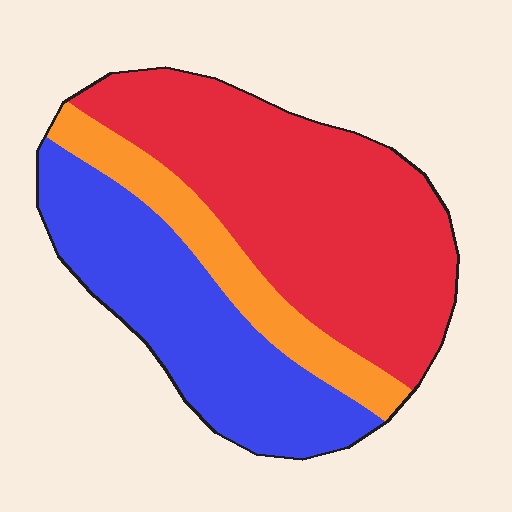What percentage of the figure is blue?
Blue takes up between a quarter and a half of the figure.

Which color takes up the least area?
Orange, at roughly 15%.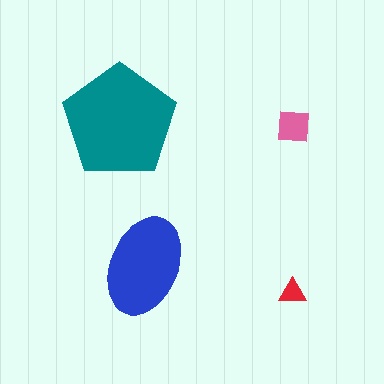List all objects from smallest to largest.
The red triangle, the pink square, the blue ellipse, the teal pentagon.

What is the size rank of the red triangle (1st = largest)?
4th.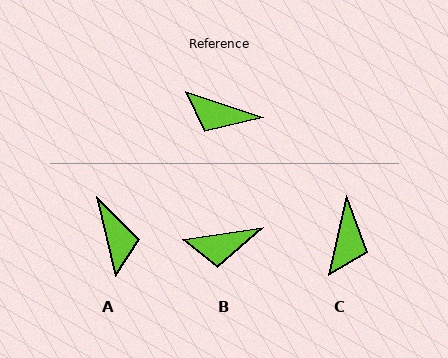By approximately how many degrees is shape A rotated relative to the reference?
Approximately 122 degrees counter-clockwise.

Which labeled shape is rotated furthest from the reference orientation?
A, about 122 degrees away.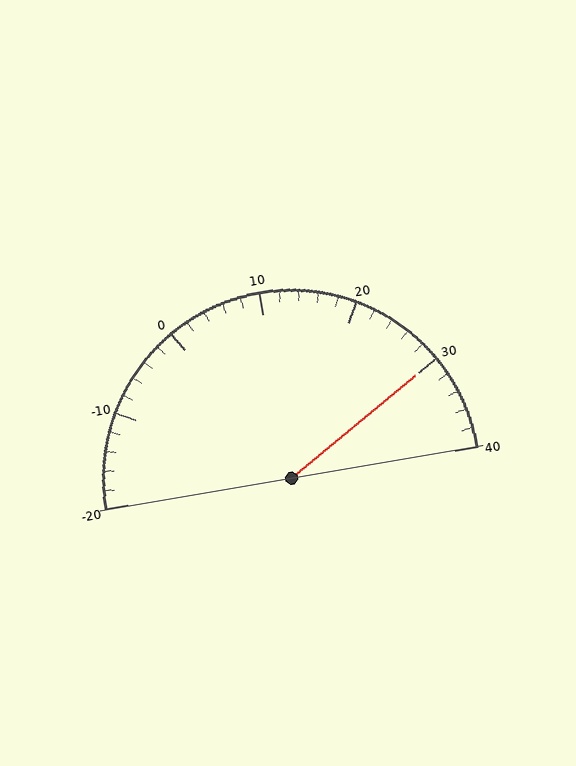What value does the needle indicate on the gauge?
The needle indicates approximately 30.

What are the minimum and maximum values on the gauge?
The gauge ranges from -20 to 40.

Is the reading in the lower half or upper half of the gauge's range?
The reading is in the upper half of the range (-20 to 40).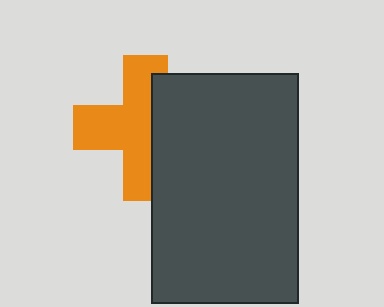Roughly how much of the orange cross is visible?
About half of it is visible (roughly 60%).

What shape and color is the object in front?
The object in front is a dark gray rectangle.